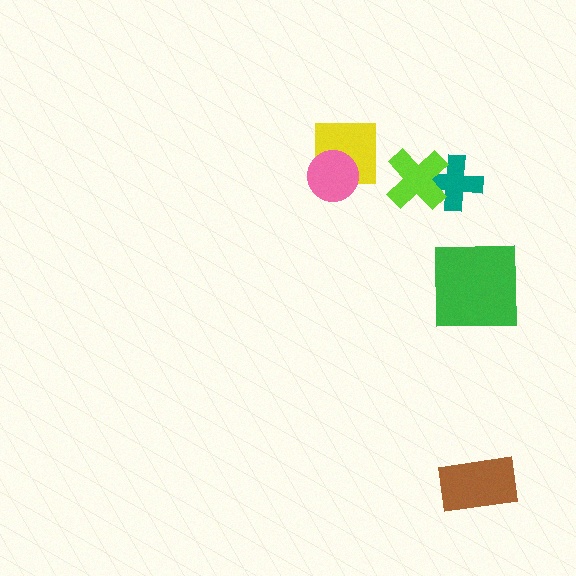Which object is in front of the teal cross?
The lime cross is in front of the teal cross.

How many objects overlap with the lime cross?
1 object overlaps with the lime cross.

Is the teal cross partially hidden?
Yes, it is partially covered by another shape.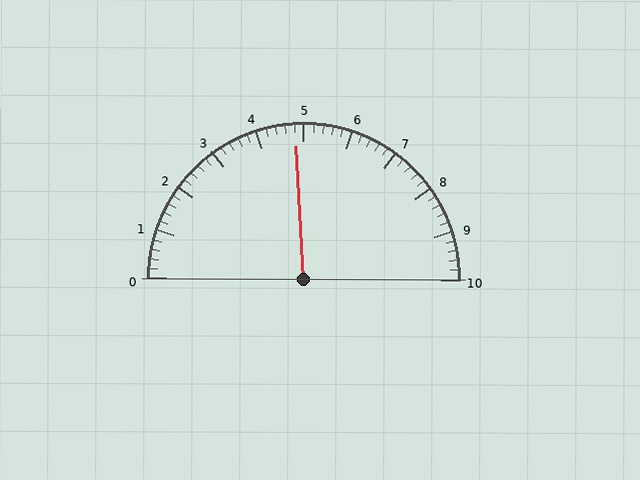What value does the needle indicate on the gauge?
The needle indicates approximately 4.8.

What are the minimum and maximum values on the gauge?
The gauge ranges from 0 to 10.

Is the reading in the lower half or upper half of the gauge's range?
The reading is in the lower half of the range (0 to 10).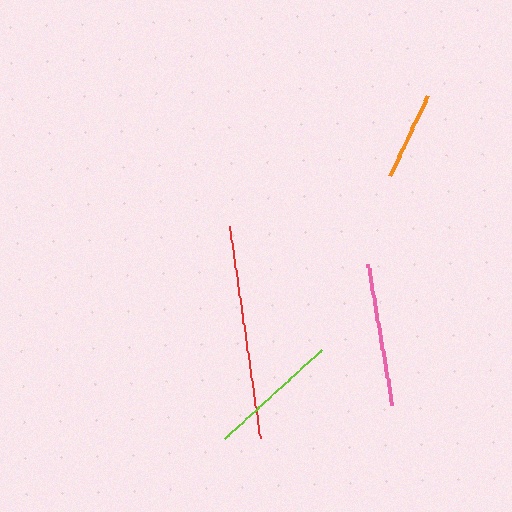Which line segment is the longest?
The red line is the longest at approximately 214 pixels.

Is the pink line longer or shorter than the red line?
The red line is longer than the pink line.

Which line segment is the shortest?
The orange line is the shortest at approximately 89 pixels.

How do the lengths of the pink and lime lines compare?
The pink and lime lines are approximately the same length.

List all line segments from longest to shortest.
From longest to shortest: red, pink, lime, orange.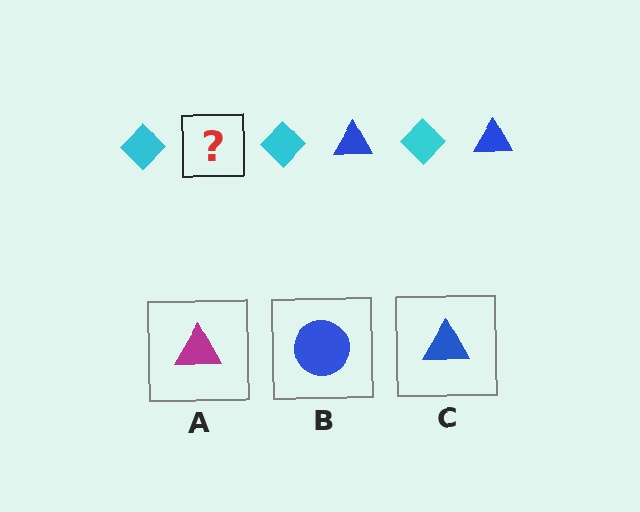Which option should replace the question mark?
Option C.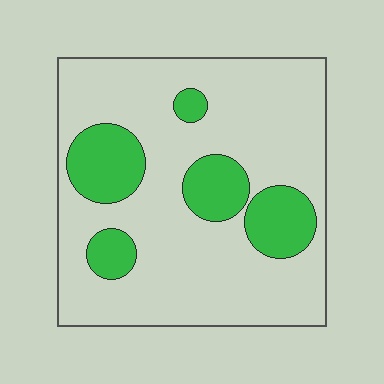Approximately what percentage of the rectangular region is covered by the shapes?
Approximately 20%.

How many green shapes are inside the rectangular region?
5.